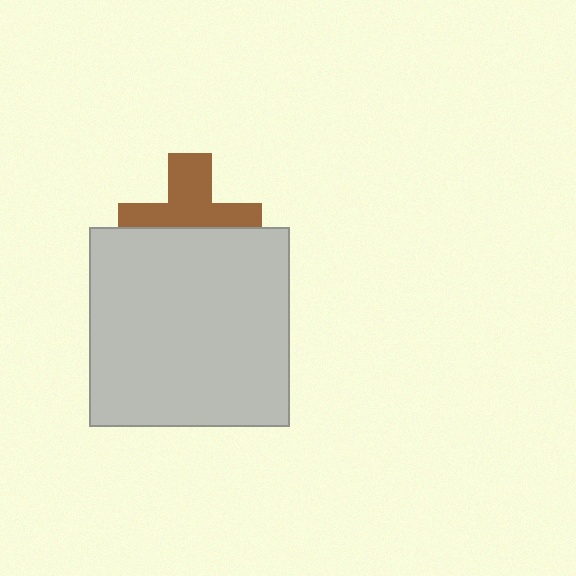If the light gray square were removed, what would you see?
You would see the complete brown cross.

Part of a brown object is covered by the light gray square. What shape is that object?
It is a cross.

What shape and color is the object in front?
The object in front is a light gray square.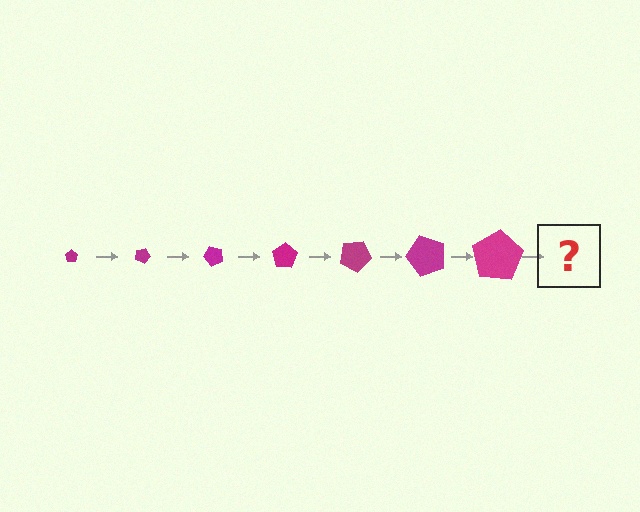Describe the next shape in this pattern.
It should be a pentagon, larger than the previous one and rotated 175 degrees from the start.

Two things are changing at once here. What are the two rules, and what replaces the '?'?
The two rules are that the pentagon grows larger each step and it rotates 25 degrees each step. The '?' should be a pentagon, larger than the previous one and rotated 175 degrees from the start.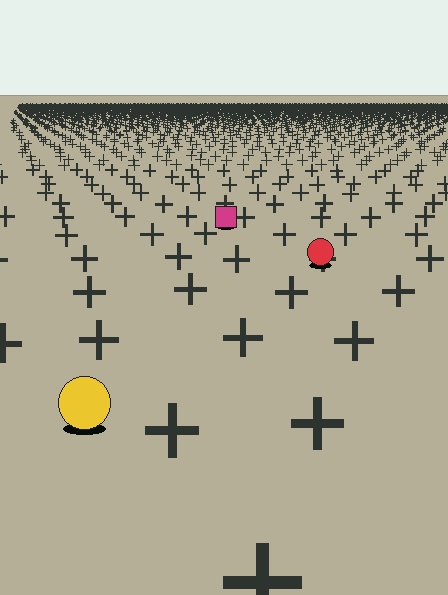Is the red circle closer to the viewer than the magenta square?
Yes. The red circle is closer — you can tell from the texture gradient: the ground texture is coarser near it.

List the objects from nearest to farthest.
From nearest to farthest: the yellow circle, the red circle, the magenta square.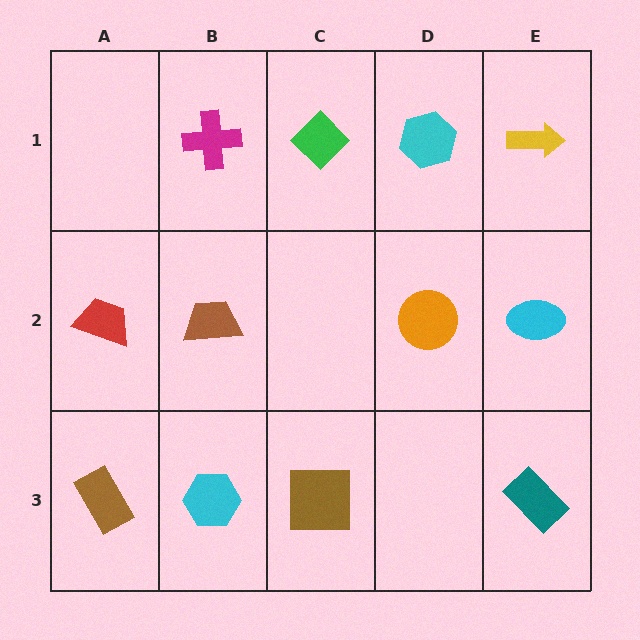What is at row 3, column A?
A brown rectangle.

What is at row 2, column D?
An orange circle.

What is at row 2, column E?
A cyan ellipse.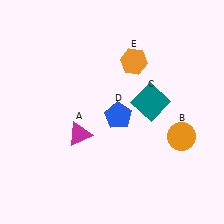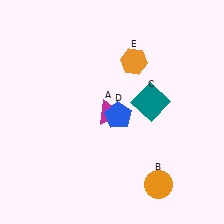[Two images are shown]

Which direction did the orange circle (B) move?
The orange circle (B) moved down.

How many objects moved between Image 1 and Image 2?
2 objects moved between the two images.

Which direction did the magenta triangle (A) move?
The magenta triangle (A) moved right.